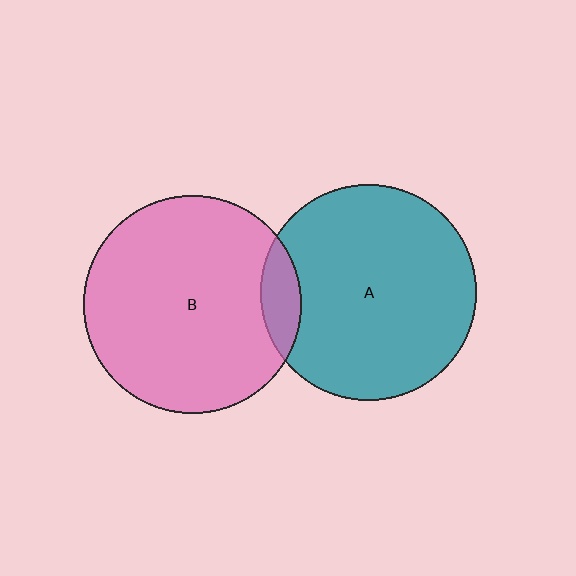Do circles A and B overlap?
Yes.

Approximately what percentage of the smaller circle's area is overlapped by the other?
Approximately 10%.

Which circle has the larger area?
Circle B (pink).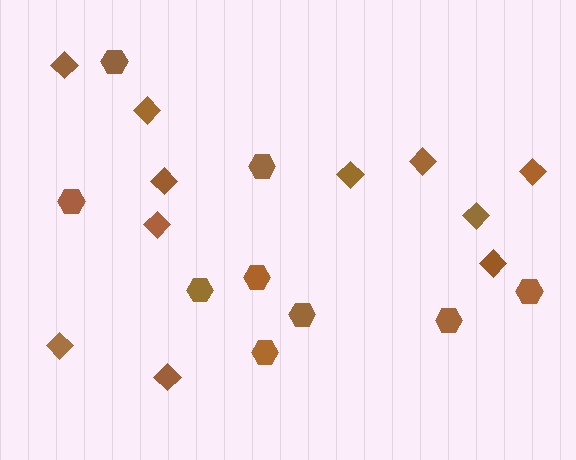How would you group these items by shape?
There are 2 groups: one group of hexagons (9) and one group of diamonds (11).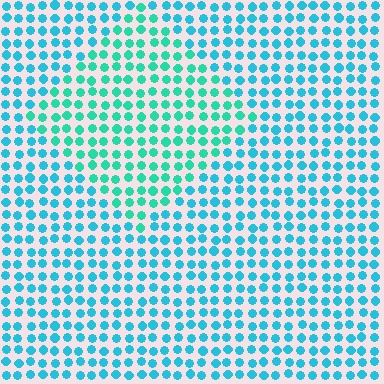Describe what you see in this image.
The image is filled with small cyan elements in a uniform arrangement. A diamond-shaped region is visible where the elements are tinted to a slightly different hue, forming a subtle color boundary.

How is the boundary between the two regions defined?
The boundary is defined purely by a slight shift in hue (about 27 degrees). Spacing, size, and orientation are identical on both sides.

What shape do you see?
I see a diamond.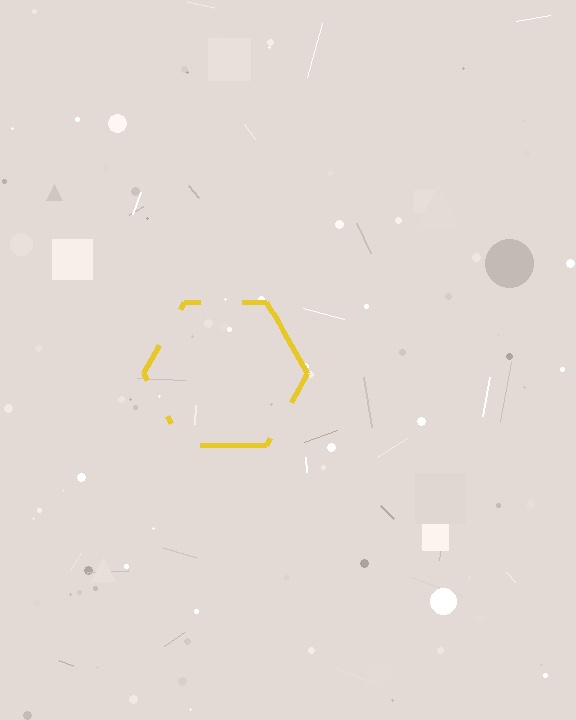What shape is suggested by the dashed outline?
The dashed outline suggests a hexagon.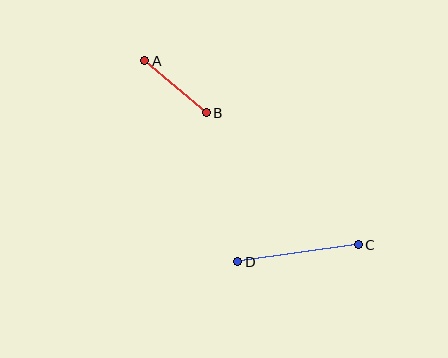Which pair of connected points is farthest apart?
Points C and D are farthest apart.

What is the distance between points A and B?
The distance is approximately 81 pixels.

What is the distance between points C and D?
The distance is approximately 122 pixels.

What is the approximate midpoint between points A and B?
The midpoint is at approximately (175, 87) pixels.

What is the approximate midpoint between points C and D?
The midpoint is at approximately (298, 253) pixels.